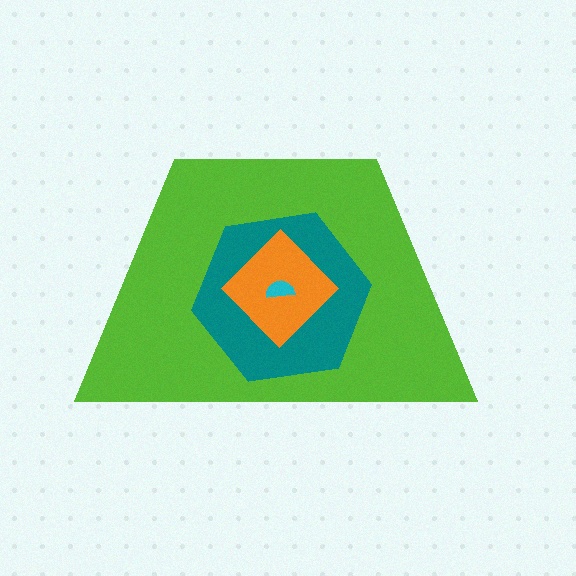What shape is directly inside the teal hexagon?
The orange diamond.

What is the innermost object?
The cyan semicircle.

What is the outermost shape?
The lime trapezoid.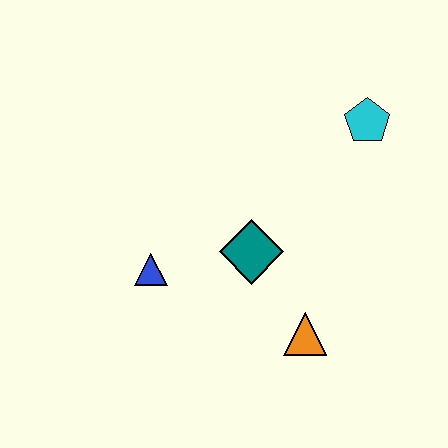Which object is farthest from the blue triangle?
The cyan pentagon is farthest from the blue triangle.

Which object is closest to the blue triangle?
The teal diamond is closest to the blue triangle.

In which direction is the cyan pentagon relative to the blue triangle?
The cyan pentagon is to the right of the blue triangle.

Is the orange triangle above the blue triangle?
No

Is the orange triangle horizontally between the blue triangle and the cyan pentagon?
Yes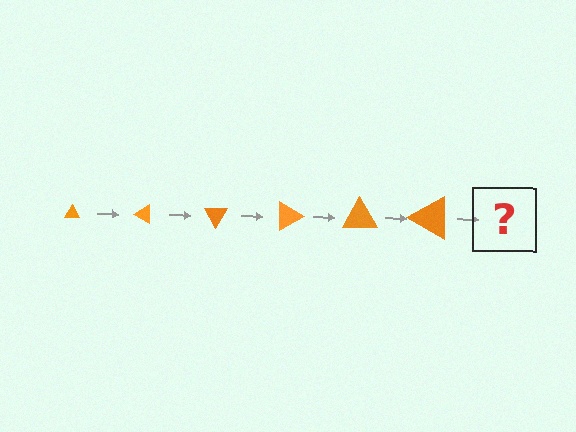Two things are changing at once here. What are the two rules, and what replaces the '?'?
The two rules are that the triangle grows larger each step and it rotates 30 degrees each step. The '?' should be a triangle, larger than the previous one and rotated 180 degrees from the start.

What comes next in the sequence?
The next element should be a triangle, larger than the previous one and rotated 180 degrees from the start.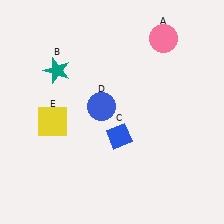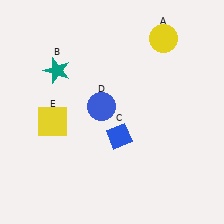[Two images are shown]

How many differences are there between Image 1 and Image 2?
There is 1 difference between the two images.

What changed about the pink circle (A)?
In Image 1, A is pink. In Image 2, it changed to yellow.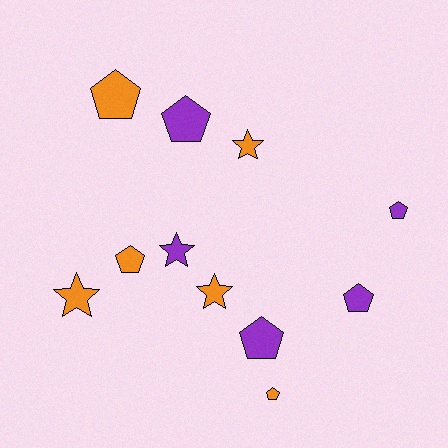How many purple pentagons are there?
There are 4 purple pentagons.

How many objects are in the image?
There are 11 objects.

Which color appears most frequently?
Orange, with 6 objects.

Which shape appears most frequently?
Pentagon, with 7 objects.